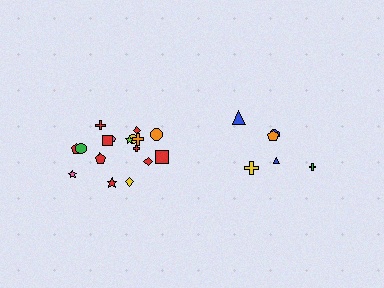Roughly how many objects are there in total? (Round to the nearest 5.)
Roughly 25 objects in total.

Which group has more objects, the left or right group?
The left group.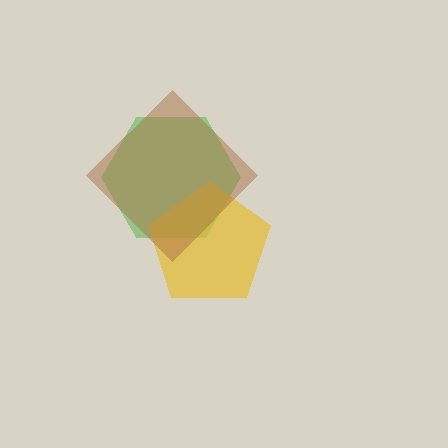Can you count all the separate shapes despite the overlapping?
Yes, there are 3 separate shapes.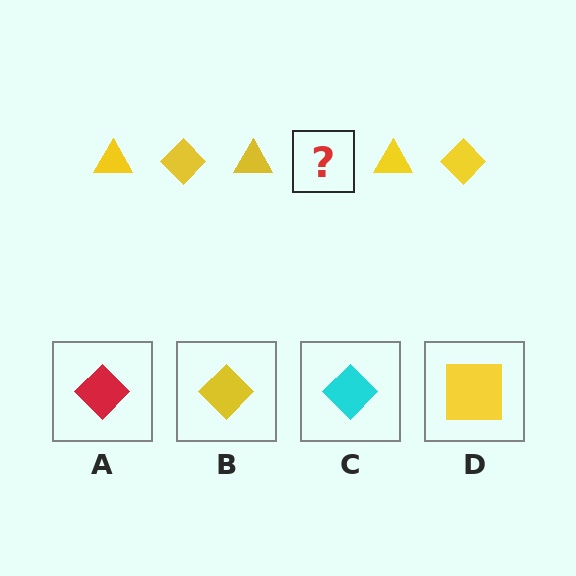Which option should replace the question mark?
Option B.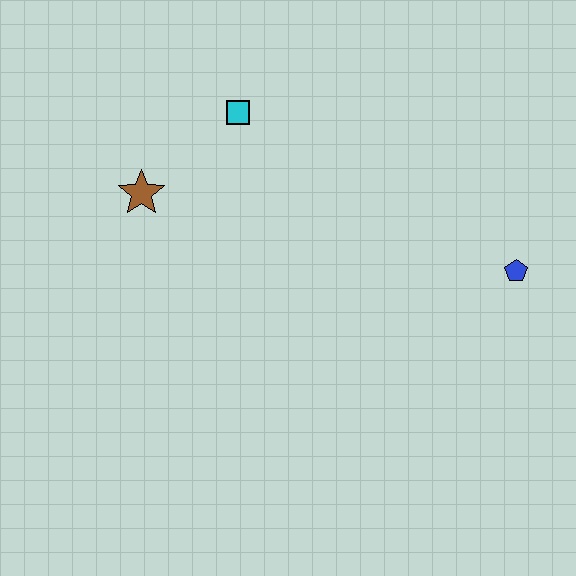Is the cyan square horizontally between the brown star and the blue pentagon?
Yes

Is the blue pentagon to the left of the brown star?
No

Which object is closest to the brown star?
The cyan square is closest to the brown star.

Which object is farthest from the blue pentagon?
The brown star is farthest from the blue pentagon.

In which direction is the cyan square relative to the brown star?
The cyan square is to the right of the brown star.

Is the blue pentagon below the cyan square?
Yes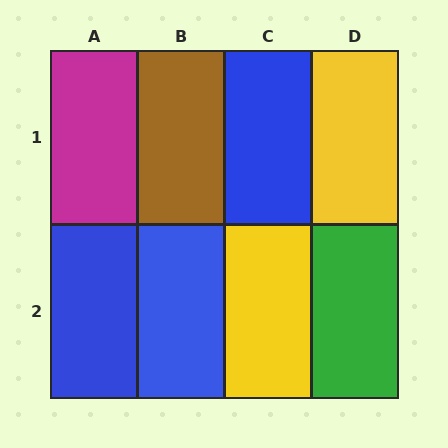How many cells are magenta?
1 cell is magenta.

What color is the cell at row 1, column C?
Blue.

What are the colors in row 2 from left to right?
Blue, blue, yellow, green.